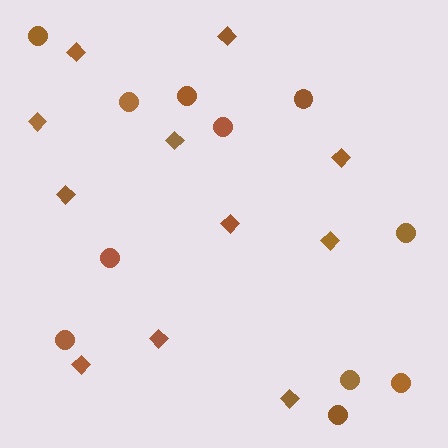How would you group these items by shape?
There are 2 groups: one group of diamonds (11) and one group of circles (11).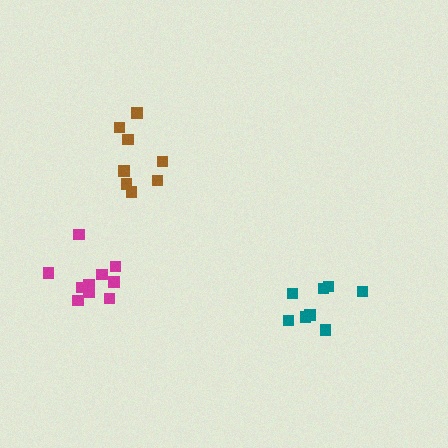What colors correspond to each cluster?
The clusters are colored: brown, magenta, teal.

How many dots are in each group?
Group 1: 8 dots, Group 2: 10 dots, Group 3: 8 dots (26 total).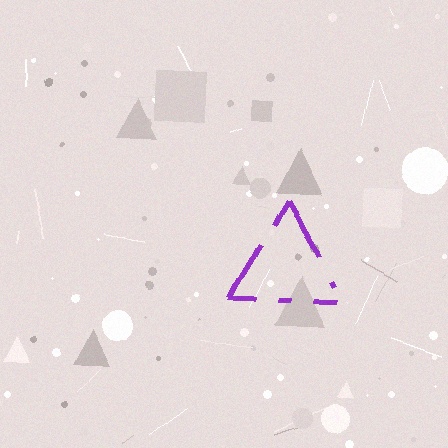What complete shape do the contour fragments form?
The contour fragments form a triangle.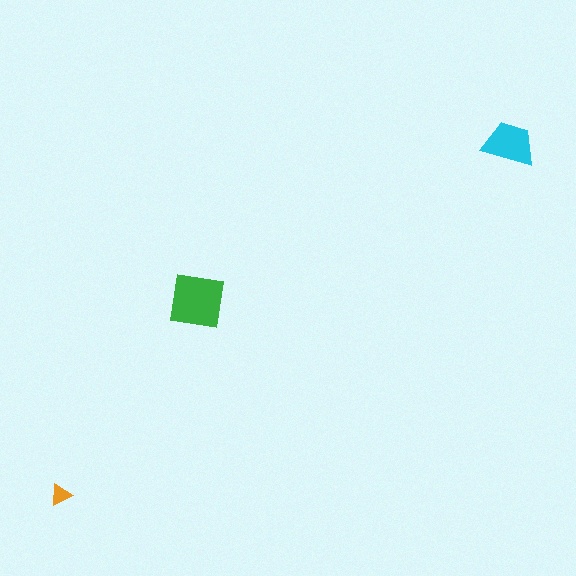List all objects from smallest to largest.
The orange triangle, the cyan trapezoid, the green square.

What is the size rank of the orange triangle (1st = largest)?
3rd.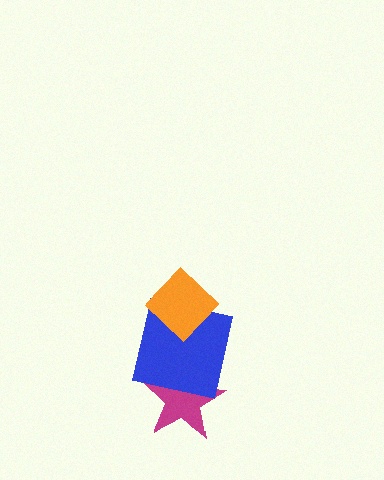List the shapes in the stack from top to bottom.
From top to bottom: the orange diamond, the blue square, the magenta star.